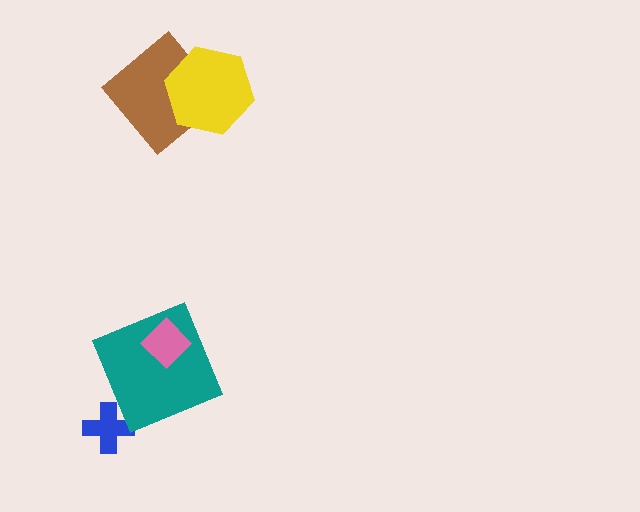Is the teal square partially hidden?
Yes, it is partially covered by another shape.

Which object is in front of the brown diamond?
The yellow hexagon is in front of the brown diamond.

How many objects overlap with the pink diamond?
1 object overlaps with the pink diamond.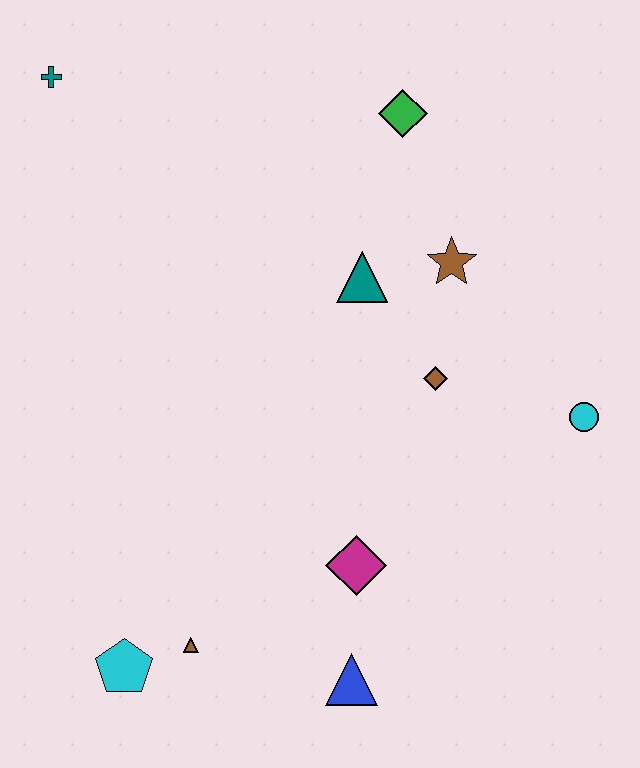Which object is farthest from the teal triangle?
The cyan pentagon is farthest from the teal triangle.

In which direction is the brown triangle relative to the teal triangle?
The brown triangle is below the teal triangle.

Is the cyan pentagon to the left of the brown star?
Yes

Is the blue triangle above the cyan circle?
No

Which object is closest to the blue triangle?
The magenta diamond is closest to the blue triangle.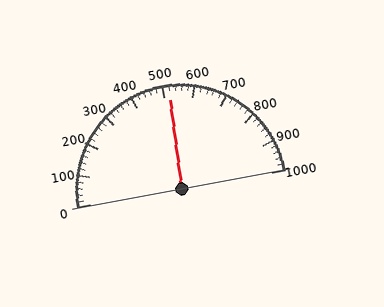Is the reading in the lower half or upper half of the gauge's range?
The reading is in the upper half of the range (0 to 1000).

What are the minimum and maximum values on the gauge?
The gauge ranges from 0 to 1000.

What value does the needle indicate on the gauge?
The needle indicates approximately 520.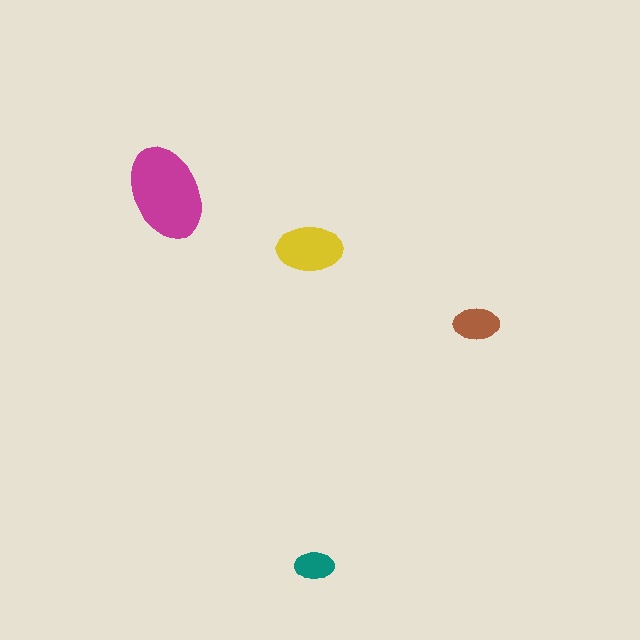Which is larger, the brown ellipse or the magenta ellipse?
The magenta one.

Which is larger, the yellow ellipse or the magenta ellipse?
The magenta one.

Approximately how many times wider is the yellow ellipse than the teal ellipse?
About 1.5 times wider.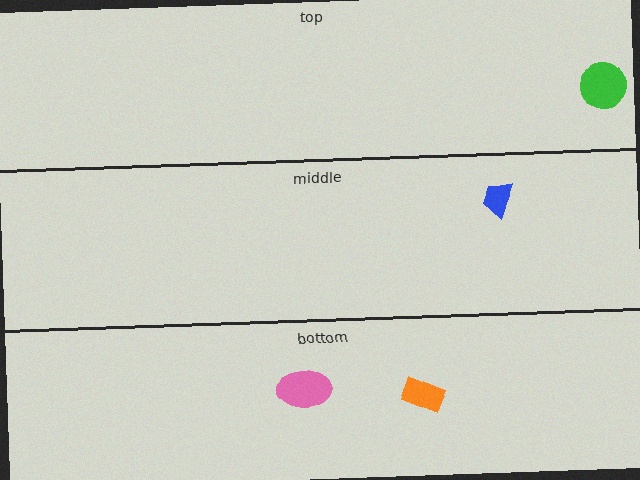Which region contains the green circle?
The top region.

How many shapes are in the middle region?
1.